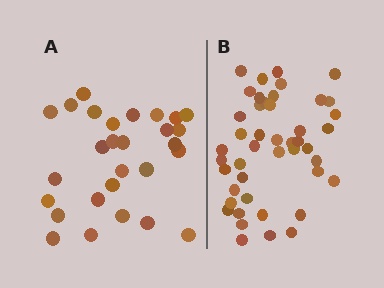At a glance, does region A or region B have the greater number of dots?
Region B (the right region) has more dots.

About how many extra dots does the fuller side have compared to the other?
Region B has approximately 15 more dots than region A.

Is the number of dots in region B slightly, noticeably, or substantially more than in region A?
Region B has substantially more. The ratio is roughly 1.6 to 1.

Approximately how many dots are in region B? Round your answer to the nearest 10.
About 40 dots. (The exact count is 45, which rounds to 40.)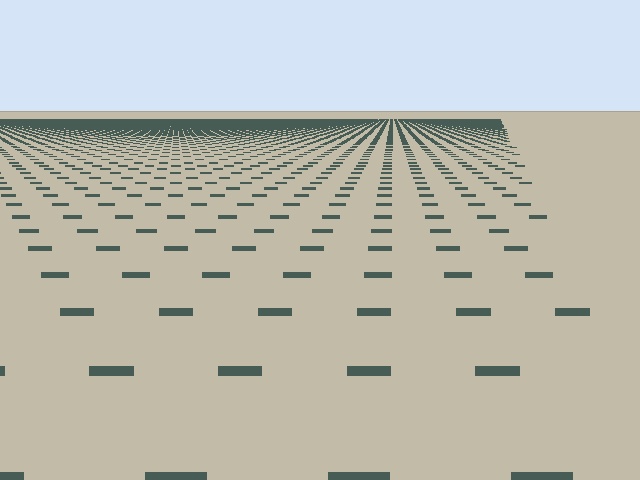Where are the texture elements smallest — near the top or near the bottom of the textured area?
Near the top.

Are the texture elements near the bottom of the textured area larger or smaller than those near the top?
Larger. Near the bottom, elements are closer to the viewer and appear at a bigger on-screen size.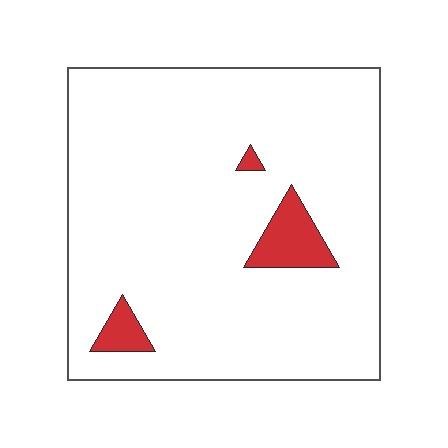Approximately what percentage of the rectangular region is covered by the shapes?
Approximately 5%.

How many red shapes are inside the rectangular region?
3.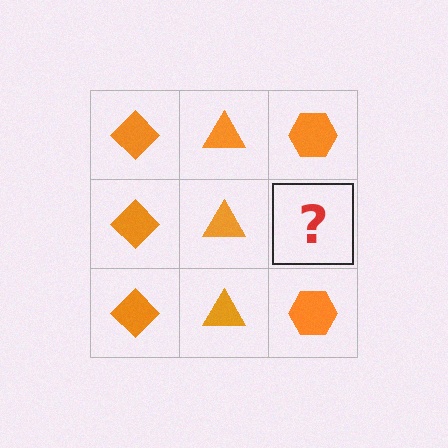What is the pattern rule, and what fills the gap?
The rule is that each column has a consistent shape. The gap should be filled with an orange hexagon.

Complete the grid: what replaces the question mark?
The question mark should be replaced with an orange hexagon.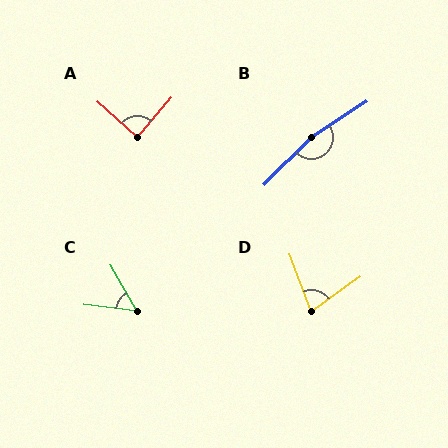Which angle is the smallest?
C, at approximately 53 degrees.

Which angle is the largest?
B, at approximately 168 degrees.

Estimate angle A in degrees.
Approximately 89 degrees.